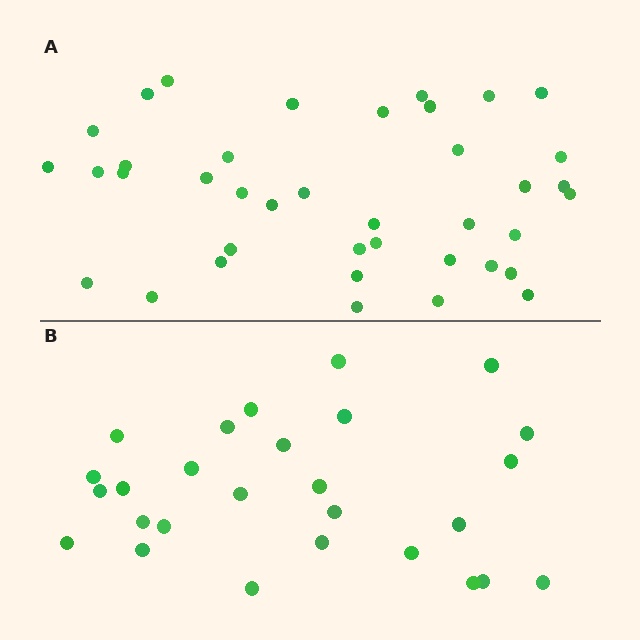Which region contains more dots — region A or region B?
Region A (the top region) has more dots.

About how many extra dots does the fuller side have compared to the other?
Region A has roughly 12 or so more dots than region B.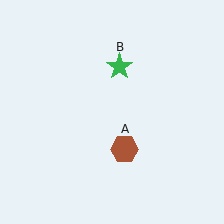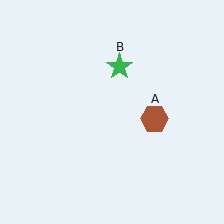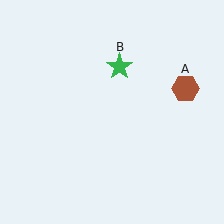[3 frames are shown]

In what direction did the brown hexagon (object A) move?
The brown hexagon (object A) moved up and to the right.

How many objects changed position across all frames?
1 object changed position: brown hexagon (object A).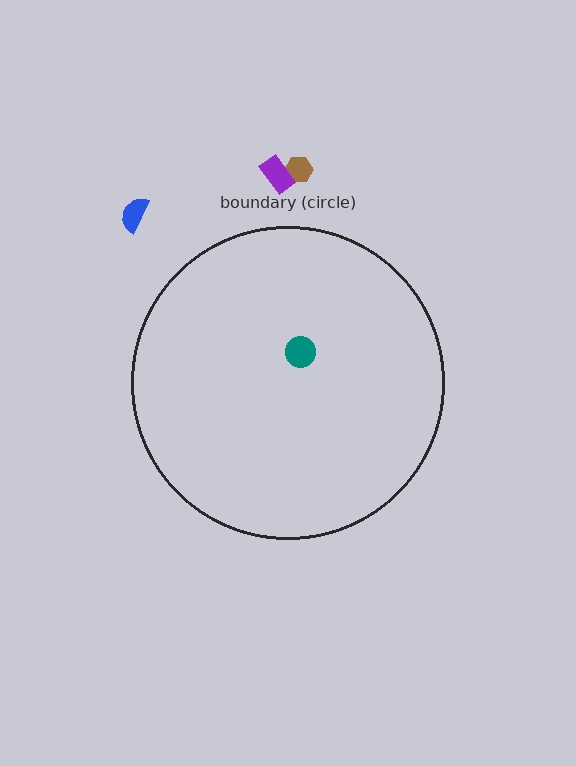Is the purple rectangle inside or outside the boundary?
Outside.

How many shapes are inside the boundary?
1 inside, 3 outside.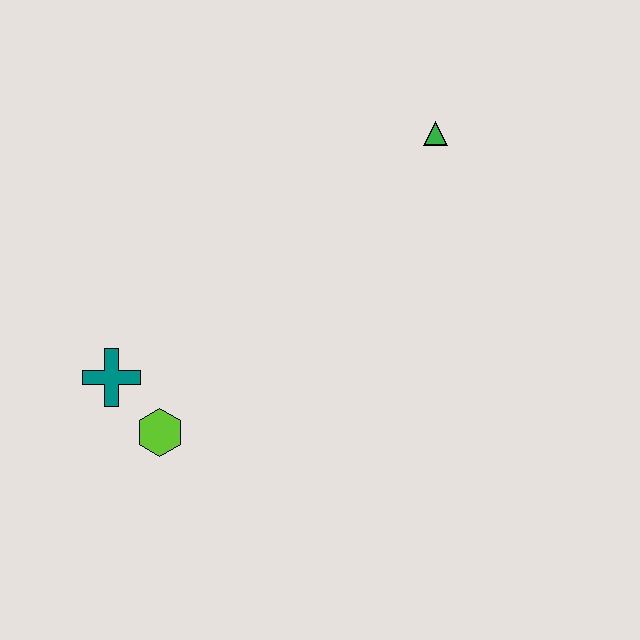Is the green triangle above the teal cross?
Yes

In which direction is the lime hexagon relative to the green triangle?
The lime hexagon is below the green triangle.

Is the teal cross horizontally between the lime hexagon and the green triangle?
No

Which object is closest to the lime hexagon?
The teal cross is closest to the lime hexagon.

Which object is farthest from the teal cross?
The green triangle is farthest from the teal cross.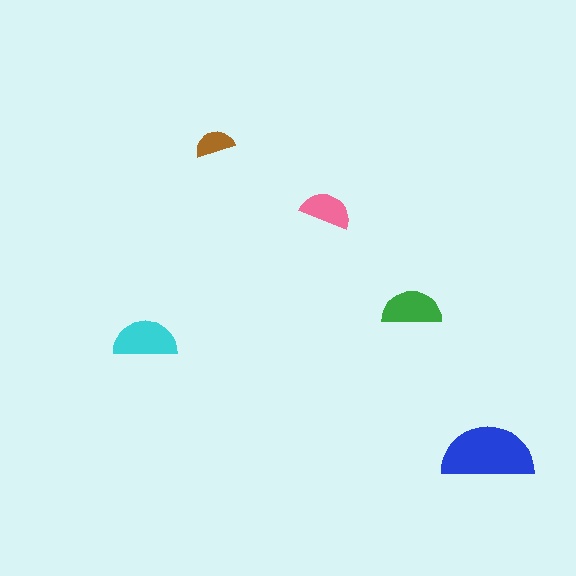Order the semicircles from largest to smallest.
the blue one, the cyan one, the green one, the pink one, the brown one.